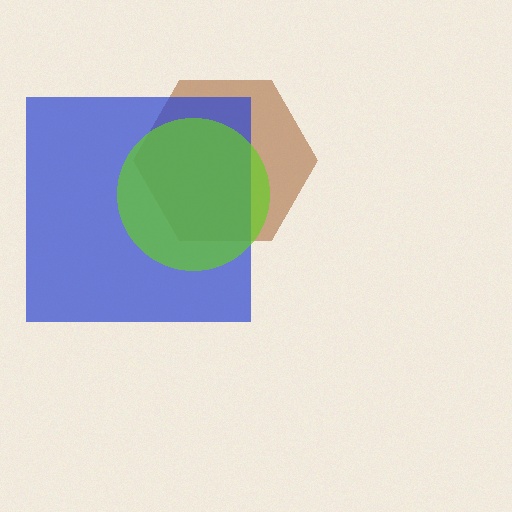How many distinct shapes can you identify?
There are 3 distinct shapes: a brown hexagon, a blue square, a lime circle.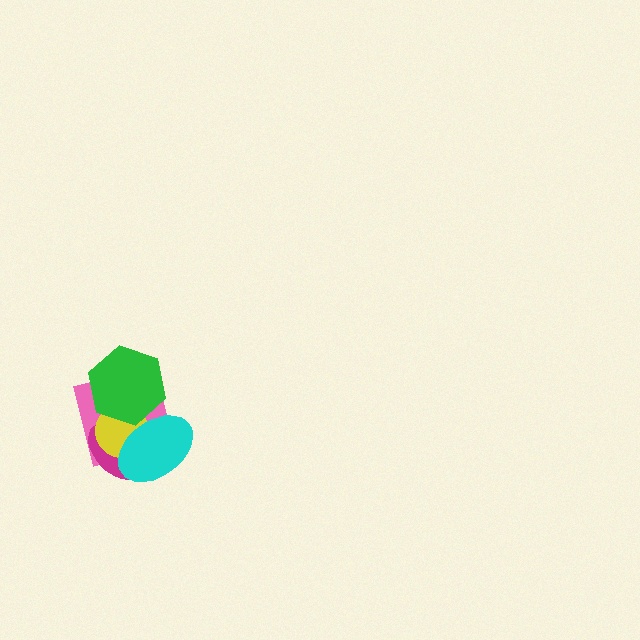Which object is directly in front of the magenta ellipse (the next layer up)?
The yellow circle is directly in front of the magenta ellipse.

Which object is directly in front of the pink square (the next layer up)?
The magenta ellipse is directly in front of the pink square.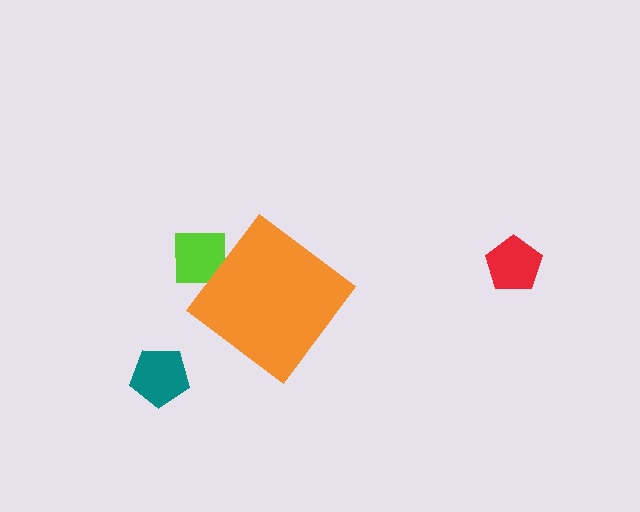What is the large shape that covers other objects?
An orange diamond.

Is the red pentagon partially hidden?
No, the red pentagon is fully visible.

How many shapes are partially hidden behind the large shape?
1 shape is partially hidden.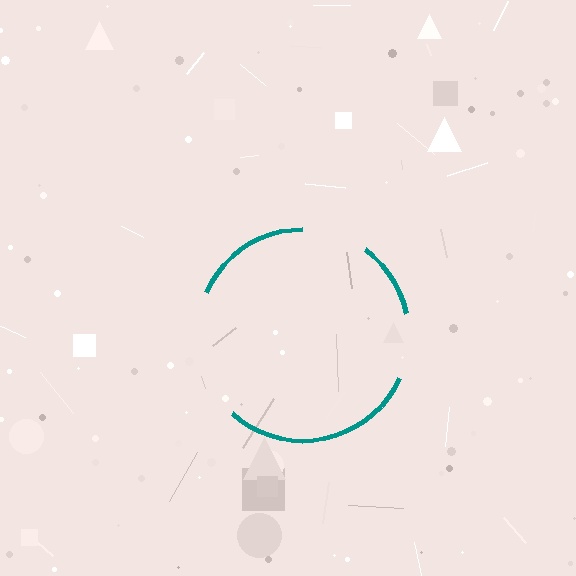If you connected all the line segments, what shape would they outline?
They would outline a circle.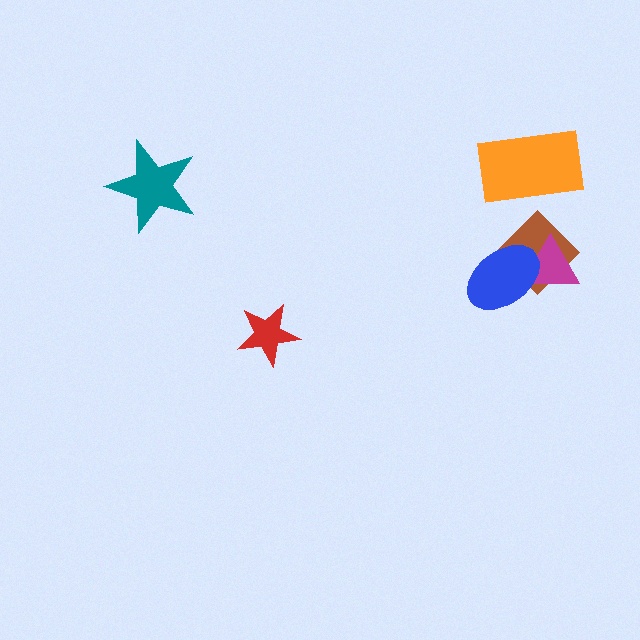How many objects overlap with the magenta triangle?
2 objects overlap with the magenta triangle.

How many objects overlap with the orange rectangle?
0 objects overlap with the orange rectangle.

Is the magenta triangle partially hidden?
Yes, it is partially covered by another shape.